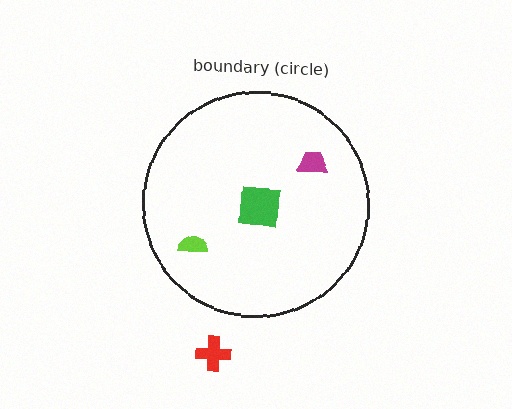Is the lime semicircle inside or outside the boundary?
Inside.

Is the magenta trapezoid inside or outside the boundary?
Inside.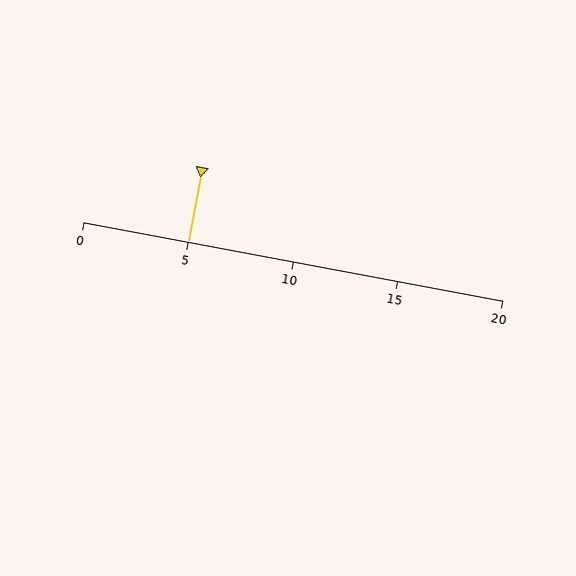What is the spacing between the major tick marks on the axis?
The major ticks are spaced 5 apart.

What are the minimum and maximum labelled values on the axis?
The axis runs from 0 to 20.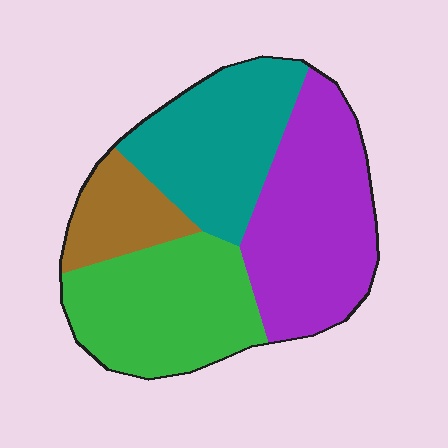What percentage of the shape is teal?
Teal takes up about one quarter (1/4) of the shape.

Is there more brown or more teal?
Teal.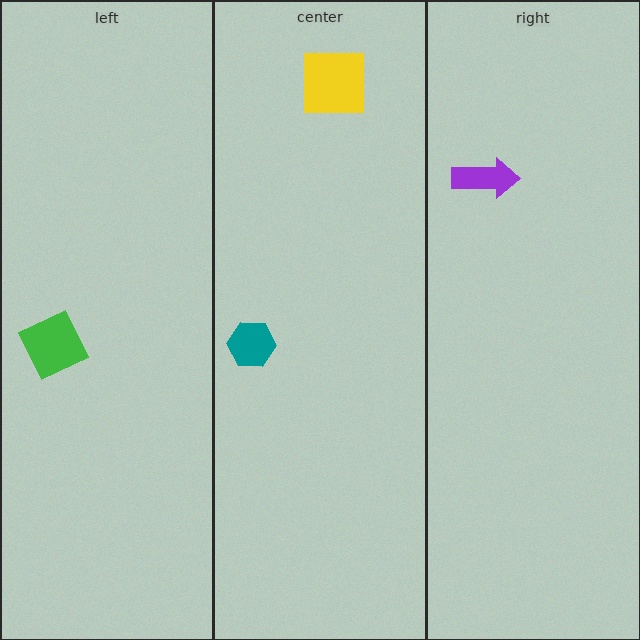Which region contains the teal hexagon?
The center region.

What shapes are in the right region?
The purple arrow.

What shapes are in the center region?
The yellow square, the teal hexagon.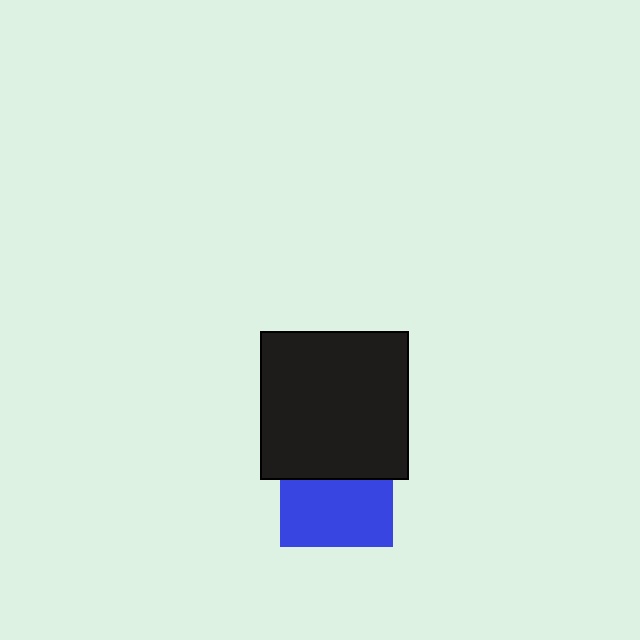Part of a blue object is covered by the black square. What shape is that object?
It is a square.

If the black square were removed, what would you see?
You would see the complete blue square.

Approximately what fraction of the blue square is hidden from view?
Roughly 40% of the blue square is hidden behind the black square.